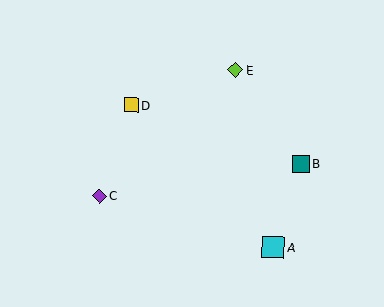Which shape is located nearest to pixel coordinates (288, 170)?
The teal square (labeled B) at (300, 164) is nearest to that location.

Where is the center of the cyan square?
The center of the cyan square is at (273, 247).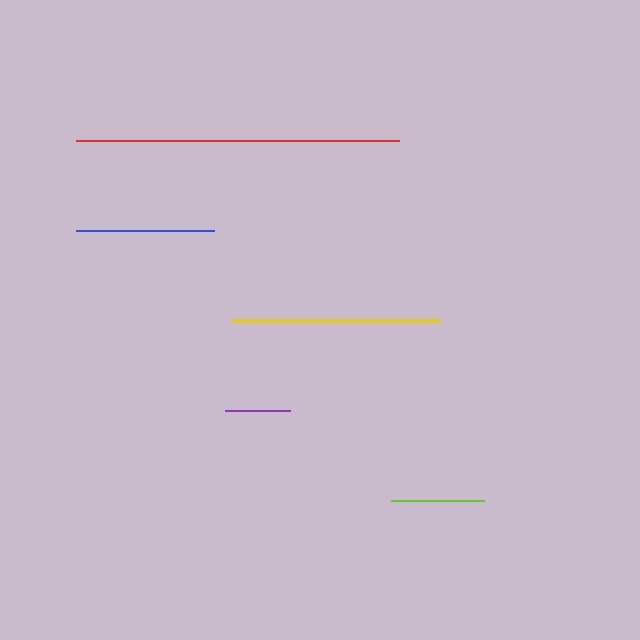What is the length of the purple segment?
The purple segment is approximately 65 pixels long.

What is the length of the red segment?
The red segment is approximately 324 pixels long.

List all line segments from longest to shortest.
From longest to shortest: red, yellow, blue, lime, purple.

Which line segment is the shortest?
The purple line is the shortest at approximately 65 pixels.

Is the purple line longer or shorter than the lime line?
The lime line is longer than the purple line.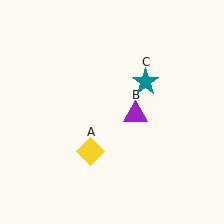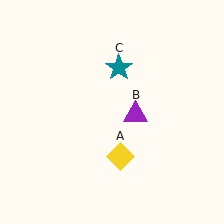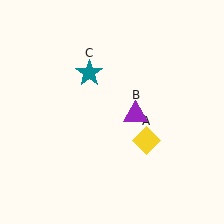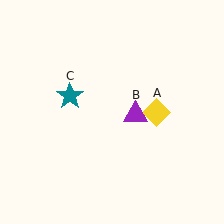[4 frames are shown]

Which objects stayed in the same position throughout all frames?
Purple triangle (object B) remained stationary.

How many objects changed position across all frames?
2 objects changed position: yellow diamond (object A), teal star (object C).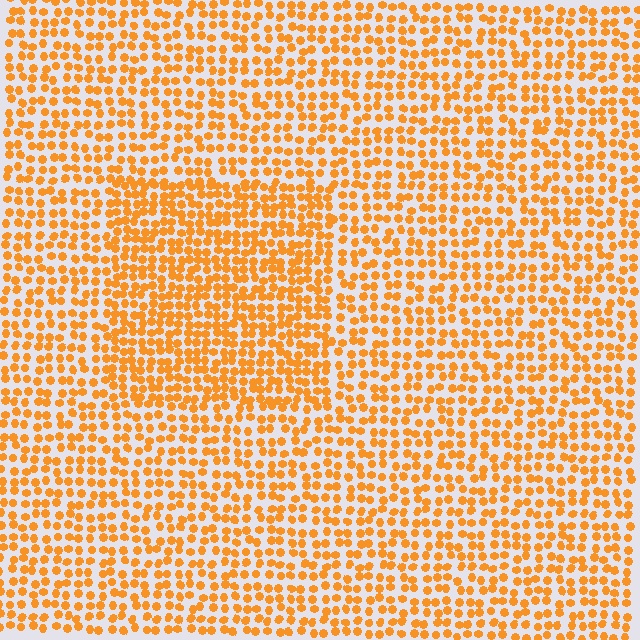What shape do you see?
I see a rectangle.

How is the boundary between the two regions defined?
The boundary is defined by a change in element density (approximately 1.5x ratio). All elements are the same color, size, and shape.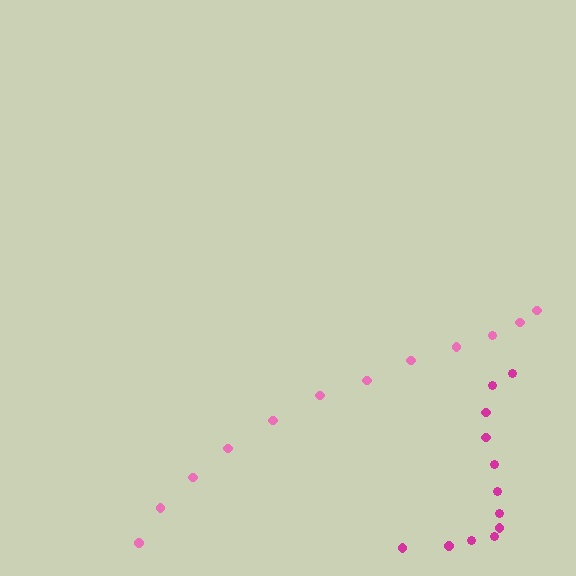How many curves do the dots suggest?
There are 2 distinct paths.